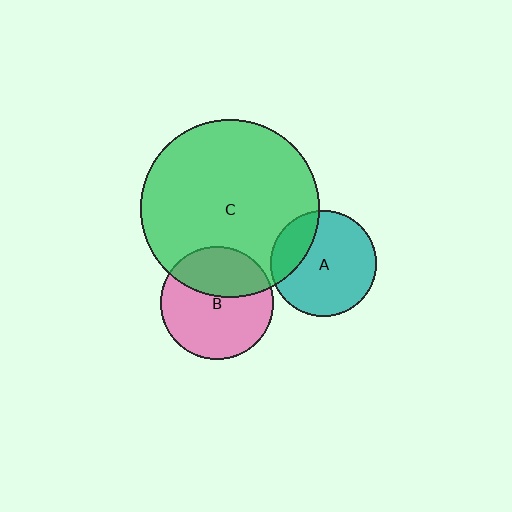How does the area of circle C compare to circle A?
Approximately 2.8 times.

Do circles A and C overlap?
Yes.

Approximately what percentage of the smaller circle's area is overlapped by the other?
Approximately 25%.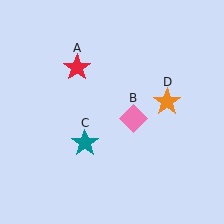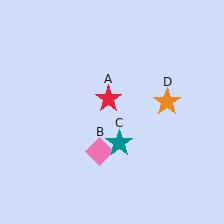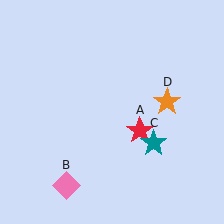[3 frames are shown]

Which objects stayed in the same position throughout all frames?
Orange star (object D) remained stationary.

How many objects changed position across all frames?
3 objects changed position: red star (object A), pink diamond (object B), teal star (object C).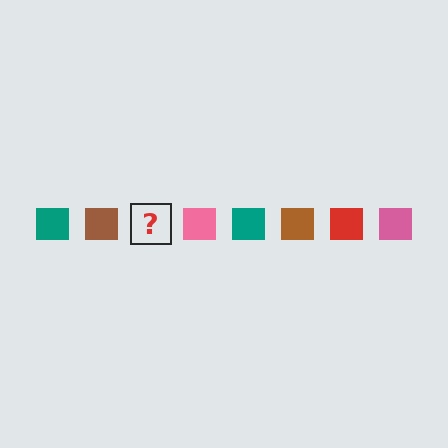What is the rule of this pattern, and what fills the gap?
The rule is that the pattern cycles through teal, brown, red, pink squares. The gap should be filled with a red square.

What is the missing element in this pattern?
The missing element is a red square.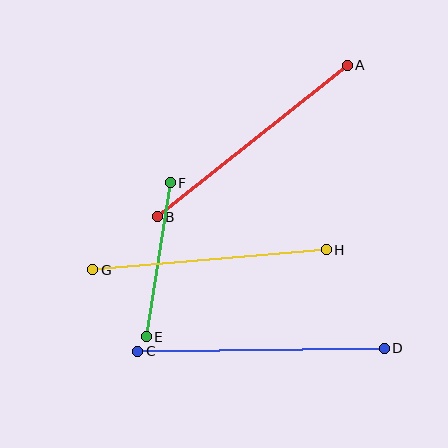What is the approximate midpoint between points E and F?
The midpoint is at approximately (158, 260) pixels.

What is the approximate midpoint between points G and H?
The midpoint is at approximately (209, 260) pixels.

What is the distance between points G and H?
The distance is approximately 234 pixels.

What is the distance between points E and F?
The distance is approximately 156 pixels.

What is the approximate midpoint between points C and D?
The midpoint is at approximately (261, 350) pixels.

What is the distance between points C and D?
The distance is approximately 247 pixels.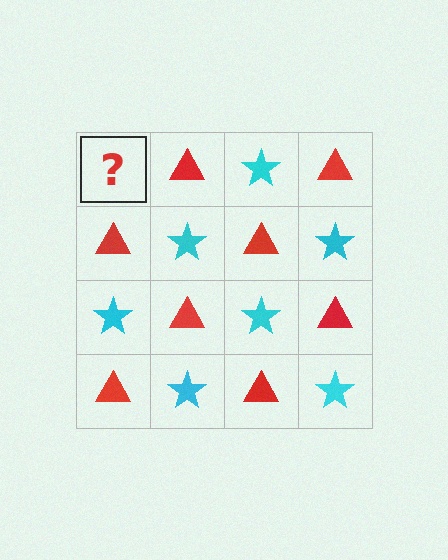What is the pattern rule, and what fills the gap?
The rule is that it alternates cyan star and red triangle in a checkerboard pattern. The gap should be filled with a cyan star.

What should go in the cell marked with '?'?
The missing cell should contain a cyan star.